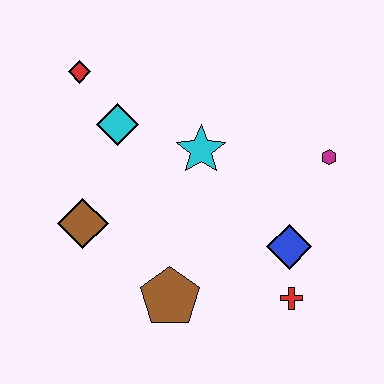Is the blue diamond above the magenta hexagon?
No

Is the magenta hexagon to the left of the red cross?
No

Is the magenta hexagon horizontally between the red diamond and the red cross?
No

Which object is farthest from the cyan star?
The red cross is farthest from the cyan star.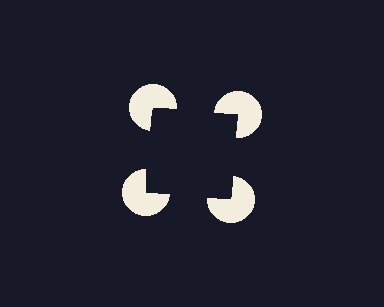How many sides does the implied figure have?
4 sides.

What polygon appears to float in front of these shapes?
An illusory square — its edges are inferred from the aligned wedge cuts in the pac-man discs, not physically drawn.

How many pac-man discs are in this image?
There are 4 — one at each vertex of the illusory square.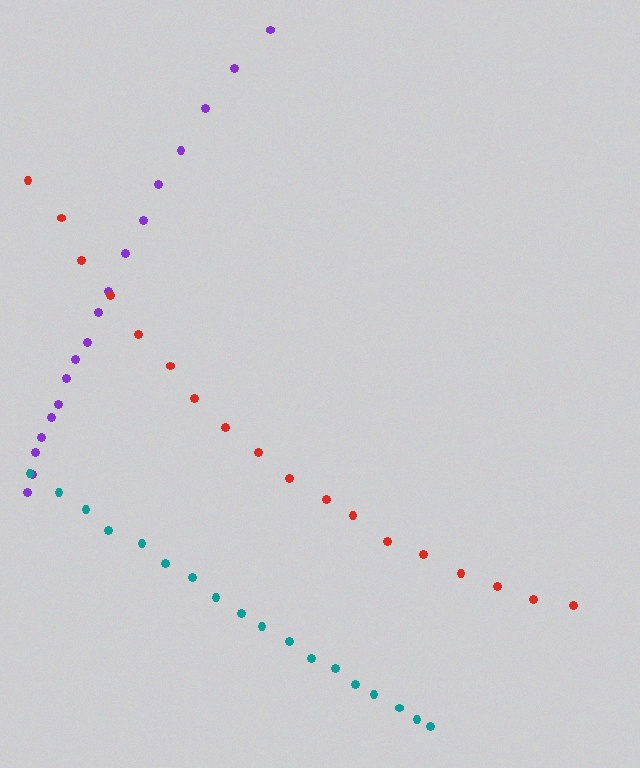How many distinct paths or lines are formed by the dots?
There are 3 distinct paths.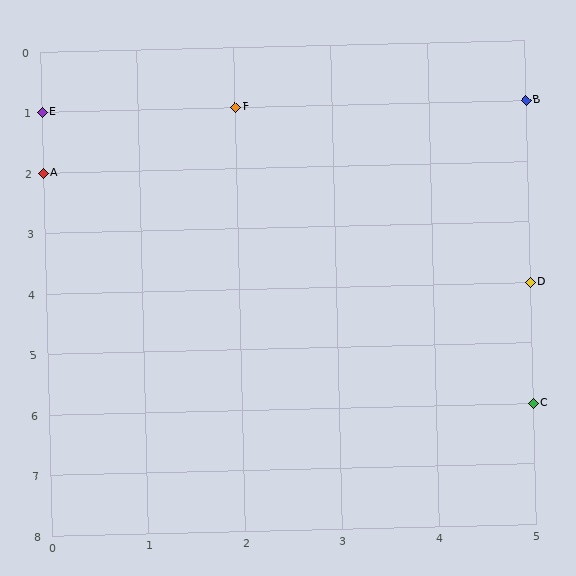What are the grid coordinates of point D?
Point D is at grid coordinates (5, 4).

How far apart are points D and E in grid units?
Points D and E are 5 columns and 3 rows apart (about 5.8 grid units diagonally).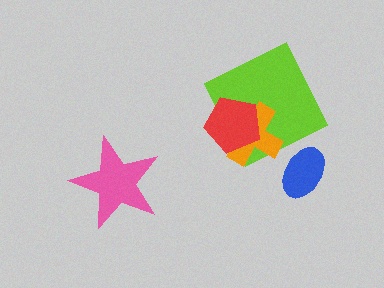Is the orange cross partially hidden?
Yes, it is partially covered by another shape.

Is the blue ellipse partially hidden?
No, no other shape covers it.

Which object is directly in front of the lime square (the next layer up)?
The orange cross is directly in front of the lime square.